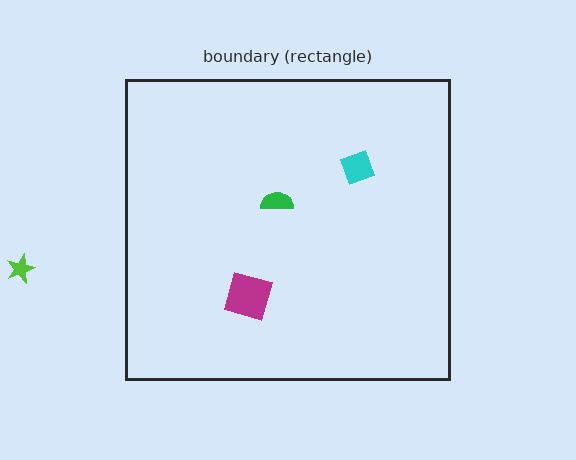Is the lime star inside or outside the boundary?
Outside.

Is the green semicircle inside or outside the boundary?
Inside.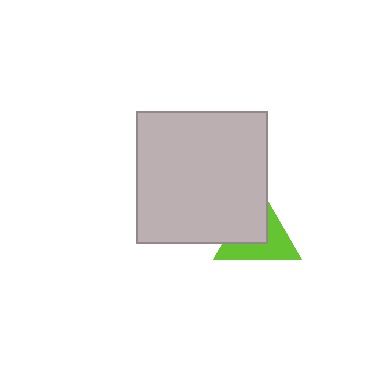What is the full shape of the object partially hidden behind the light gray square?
The partially hidden object is a lime triangle.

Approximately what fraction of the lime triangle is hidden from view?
Roughly 47% of the lime triangle is hidden behind the light gray square.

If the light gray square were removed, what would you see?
You would see the complete lime triangle.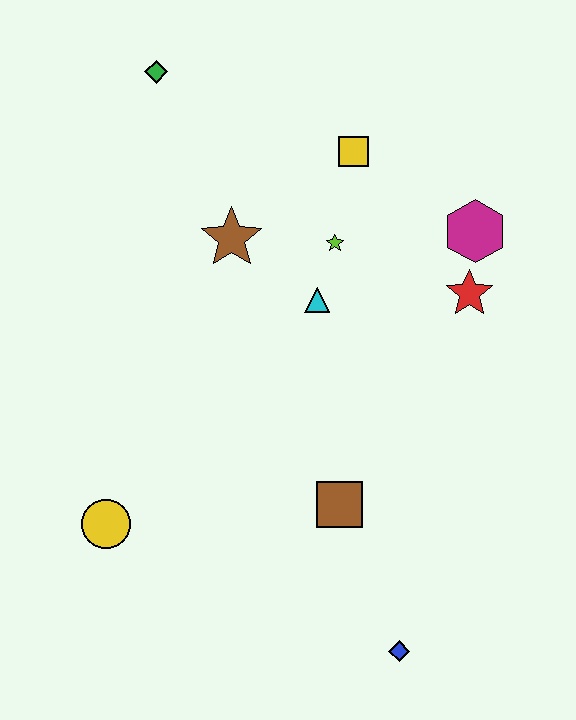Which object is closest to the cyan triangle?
The lime star is closest to the cyan triangle.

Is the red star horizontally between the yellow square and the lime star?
No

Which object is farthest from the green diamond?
The blue diamond is farthest from the green diamond.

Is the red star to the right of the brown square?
Yes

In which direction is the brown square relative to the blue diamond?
The brown square is above the blue diamond.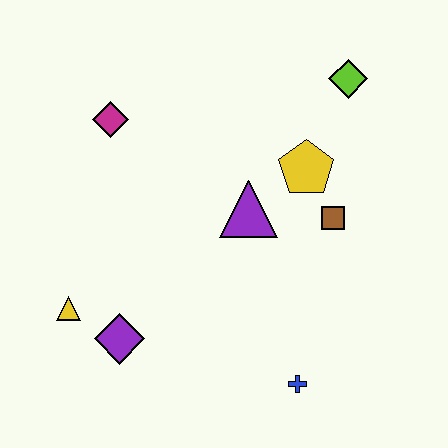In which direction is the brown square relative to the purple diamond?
The brown square is to the right of the purple diamond.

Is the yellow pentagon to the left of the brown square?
Yes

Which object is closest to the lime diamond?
The yellow pentagon is closest to the lime diamond.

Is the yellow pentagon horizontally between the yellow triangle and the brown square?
Yes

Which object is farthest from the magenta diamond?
The blue cross is farthest from the magenta diamond.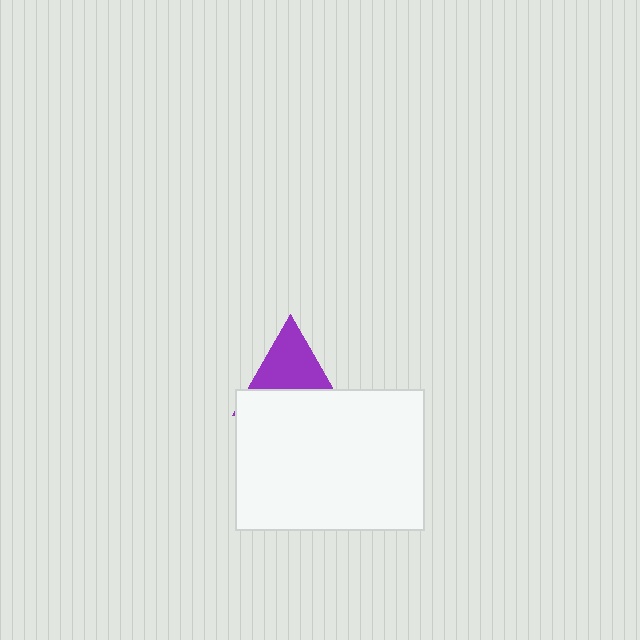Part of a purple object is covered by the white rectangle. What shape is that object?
It is a triangle.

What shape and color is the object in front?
The object in front is a white rectangle.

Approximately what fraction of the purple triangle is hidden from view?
Roughly 44% of the purple triangle is hidden behind the white rectangle.